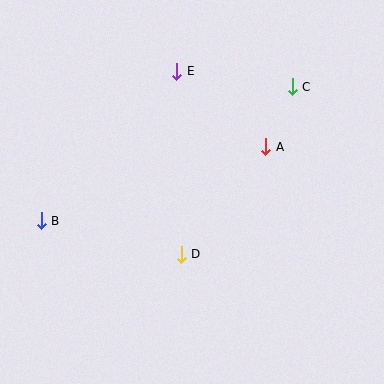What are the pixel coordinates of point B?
Point B is at (41, 221).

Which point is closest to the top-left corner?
Point E is closest to the top-left corner.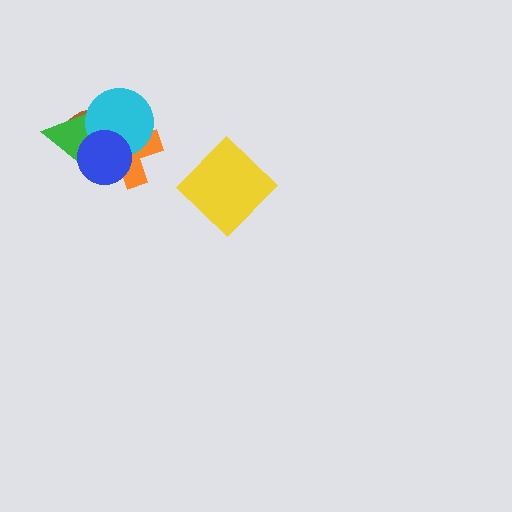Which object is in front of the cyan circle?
The blue circle is in front of the cyan circle.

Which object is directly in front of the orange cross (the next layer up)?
The green triangle is directly in front of the orange cross.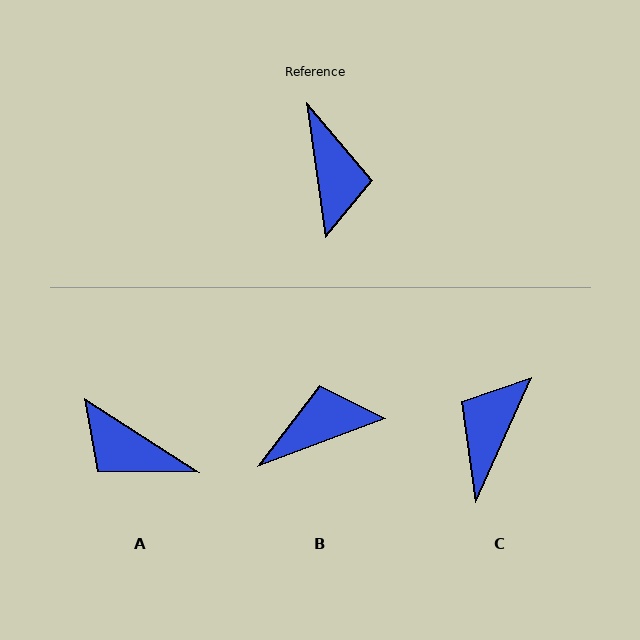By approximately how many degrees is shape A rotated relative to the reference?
Approximately 131 degrees clockwise.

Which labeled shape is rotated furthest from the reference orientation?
C, about 148 degrees away.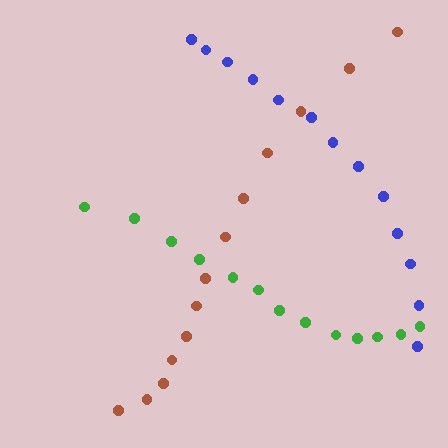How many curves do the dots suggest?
There are 3 distinct paths.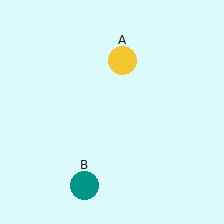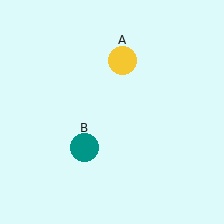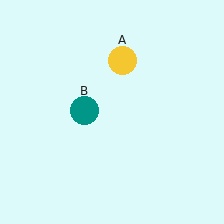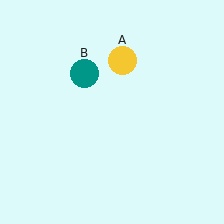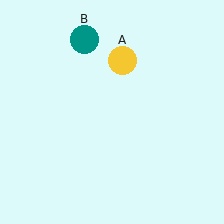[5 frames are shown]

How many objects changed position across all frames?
1 object changed position: teal circle (object B).